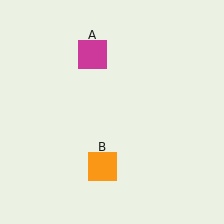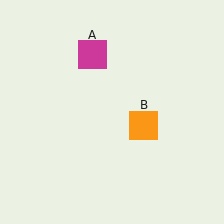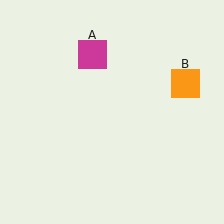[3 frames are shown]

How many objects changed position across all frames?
1 object changed position: orange square (object B).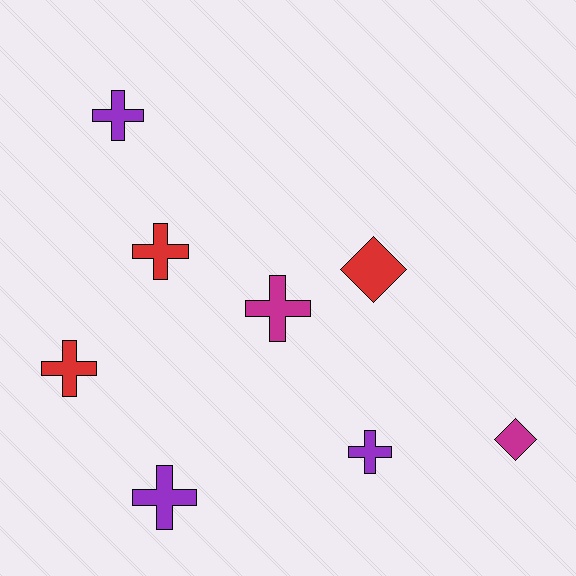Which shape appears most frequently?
Cross, with 6 objects.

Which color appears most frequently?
Red, with 3 objects.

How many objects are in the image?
There are 8 objects.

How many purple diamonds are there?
There are no purple diamonds.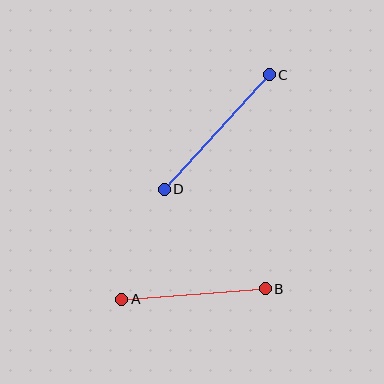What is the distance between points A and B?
The distance is approximately 144 pixels.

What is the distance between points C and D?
The distance is approximately 156 pixels.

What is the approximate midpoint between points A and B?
The midpoint is at approximately (194, 294) pixels.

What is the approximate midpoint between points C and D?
The midpoint is at approximately (217, 132) pixels.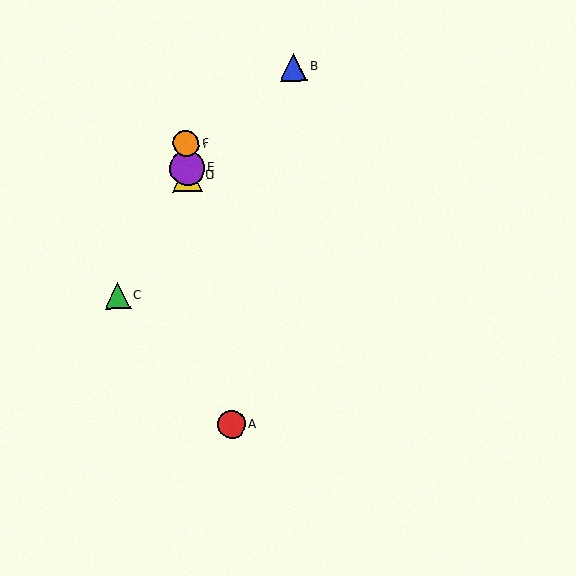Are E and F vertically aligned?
Yes, both are at x≈187.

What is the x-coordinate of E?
Object E is at x≈187.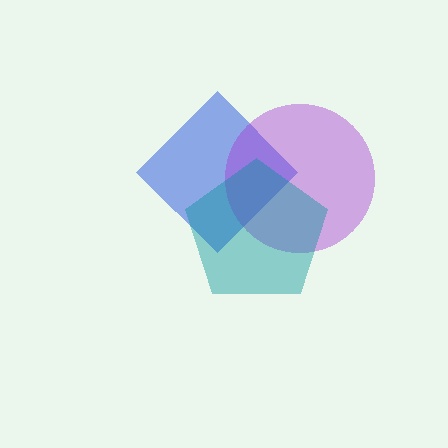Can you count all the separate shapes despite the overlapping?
Yes, there are 3 separate shapes.